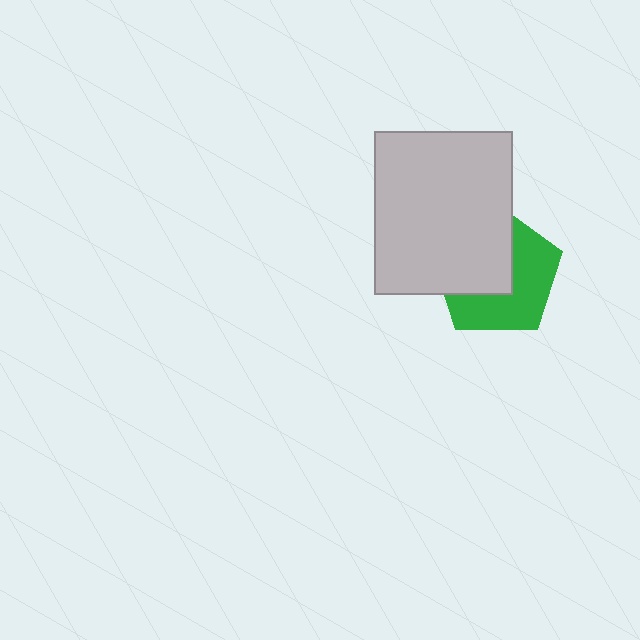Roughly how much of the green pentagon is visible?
About half of it is visible (roughly 51%).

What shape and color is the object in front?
The object in front is a light gray rectangle.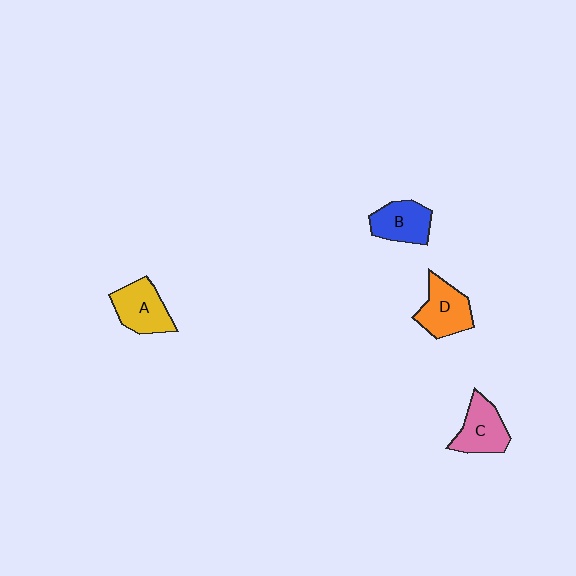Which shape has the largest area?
Shape D (orange).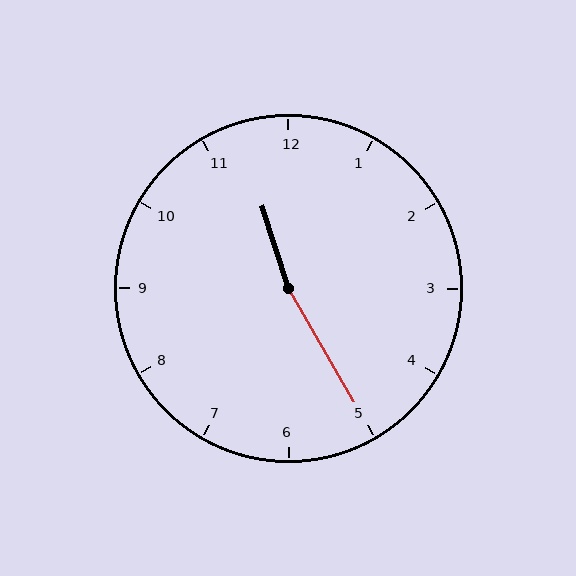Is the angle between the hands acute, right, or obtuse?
It is obtuse.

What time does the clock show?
11:25.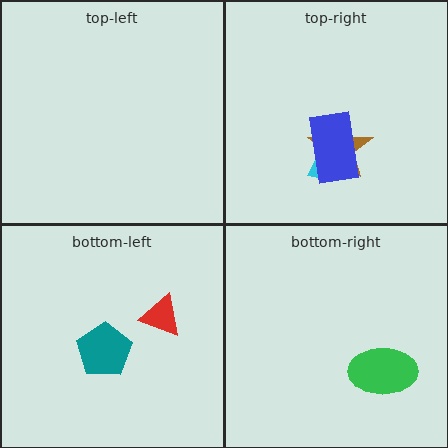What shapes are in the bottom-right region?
The green ellipse.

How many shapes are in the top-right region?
3.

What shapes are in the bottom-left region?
The red triangle, the teal pentagon.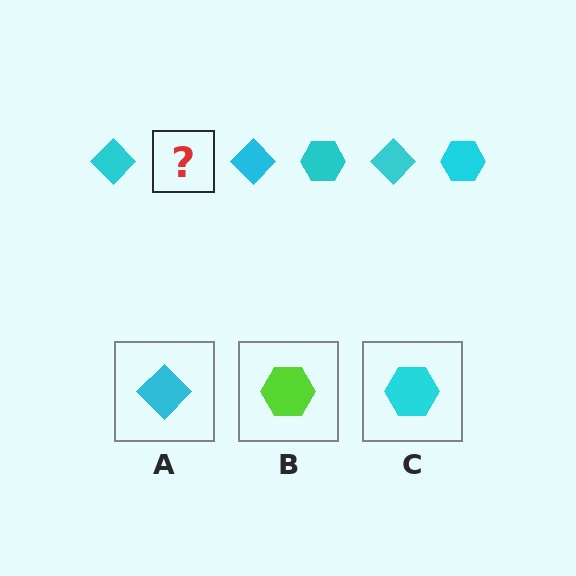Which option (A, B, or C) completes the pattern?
C.